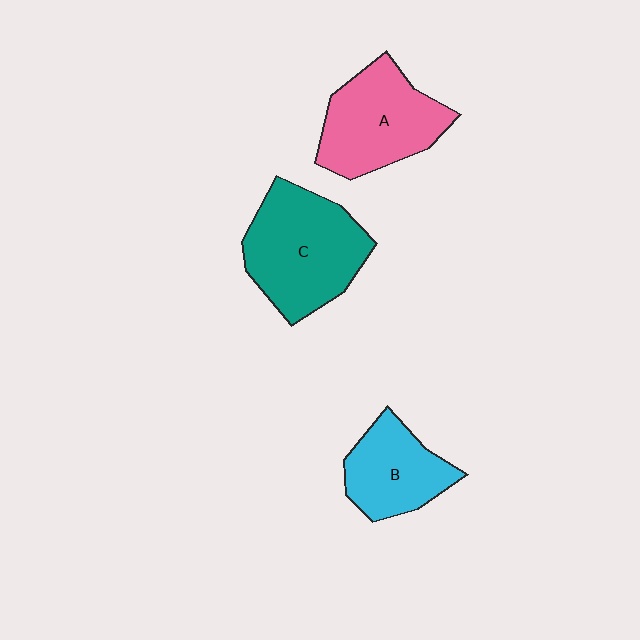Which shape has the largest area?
Shape C (teal).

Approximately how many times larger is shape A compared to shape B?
Approximately 1.3 times.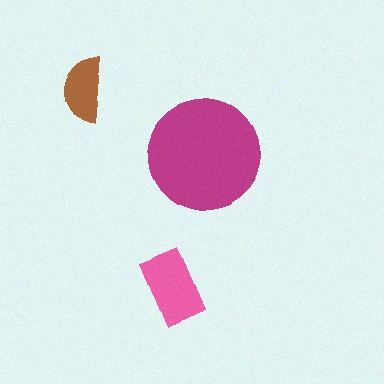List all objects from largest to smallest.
The magenta circle, the pink rectangle, the brown semicircle.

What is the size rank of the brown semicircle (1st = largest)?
3rd.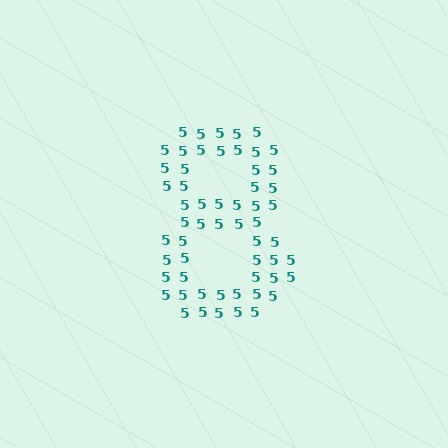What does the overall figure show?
The overall figure shows the digit 8.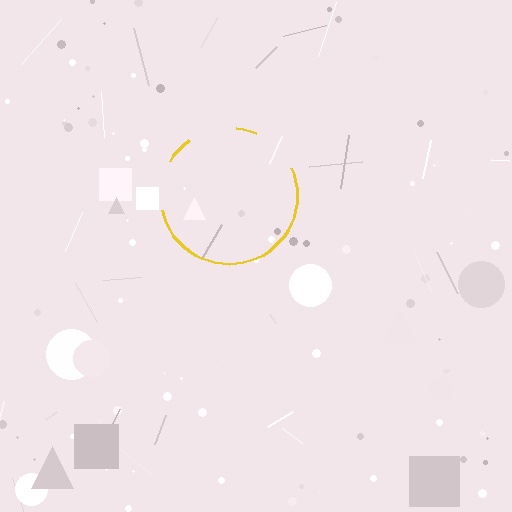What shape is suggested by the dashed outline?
The dashed outline suggests a circle.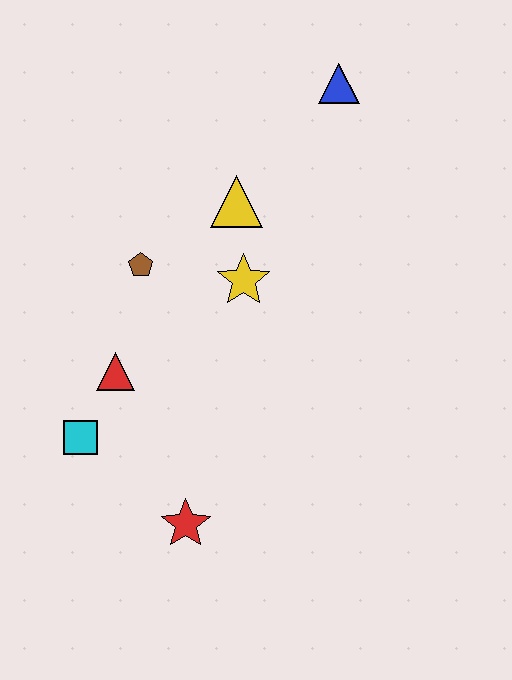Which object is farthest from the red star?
The blue triangle is farthest from the red star.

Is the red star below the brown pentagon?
Yes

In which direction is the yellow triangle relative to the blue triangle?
The yellow triangle is below the blue triangle.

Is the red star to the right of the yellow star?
No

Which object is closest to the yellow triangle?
The yellow star is closest to the yellow triangle.